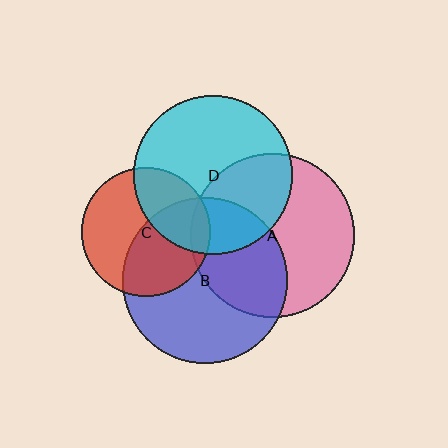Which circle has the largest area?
Circle B (blue).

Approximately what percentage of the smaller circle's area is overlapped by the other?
Approximately 35%.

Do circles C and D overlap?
Yes.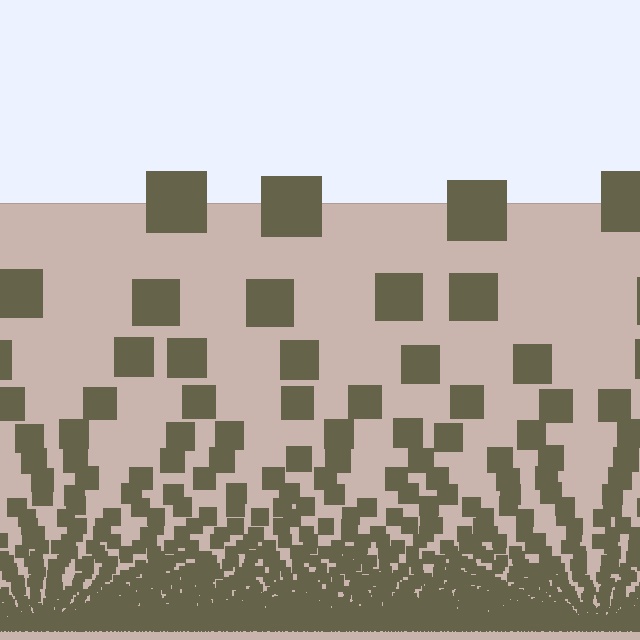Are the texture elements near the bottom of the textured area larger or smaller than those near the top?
Smaller. The gradient is inverted — elements near the bottom are smaller and denser.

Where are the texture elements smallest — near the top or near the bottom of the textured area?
Near the bottom.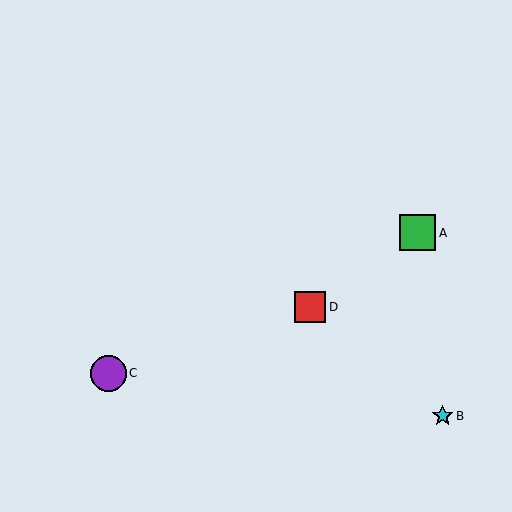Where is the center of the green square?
The center of the green square is at (417, 233).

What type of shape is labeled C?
Shape C is a purple circle.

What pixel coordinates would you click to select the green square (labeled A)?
Click at (417, 233) to select the green square A.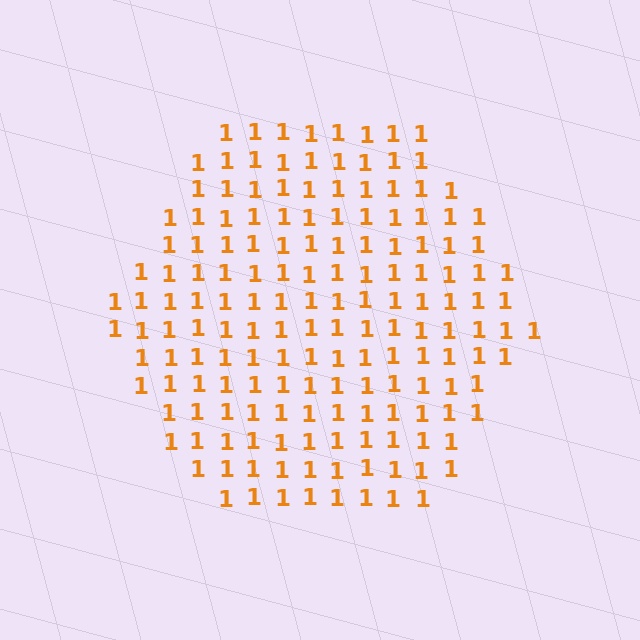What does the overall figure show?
The overall figure shows a hexagon.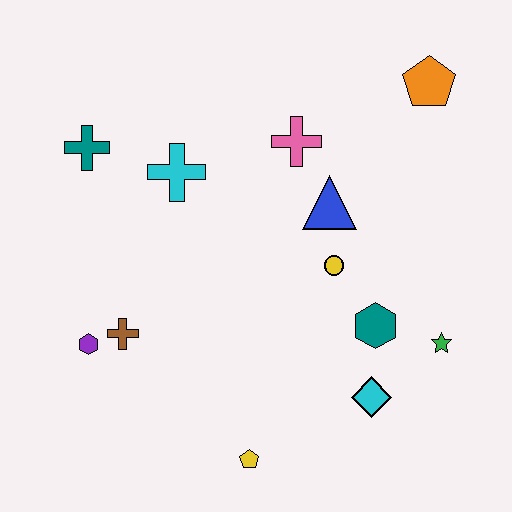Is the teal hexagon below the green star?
No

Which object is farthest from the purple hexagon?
The orange pentagon is farthest from the purple hexagon.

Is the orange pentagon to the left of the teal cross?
No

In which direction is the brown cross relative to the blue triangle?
The brown cross is to the left of the blue triangle.